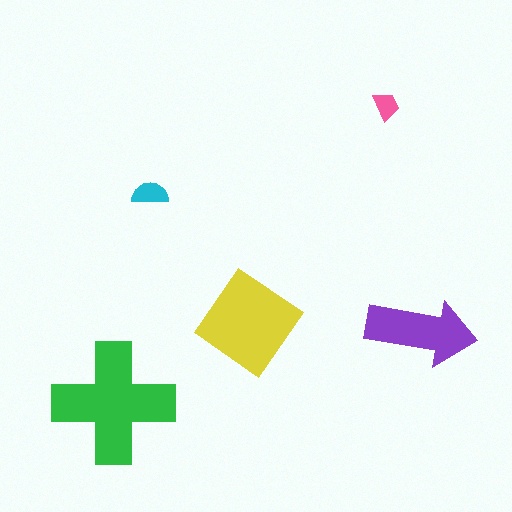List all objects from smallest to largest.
The pink trapezoid, the cyan semicircle, the purple arrow, the yellow diamond, the green cross.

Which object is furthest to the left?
The green cross is leftmost.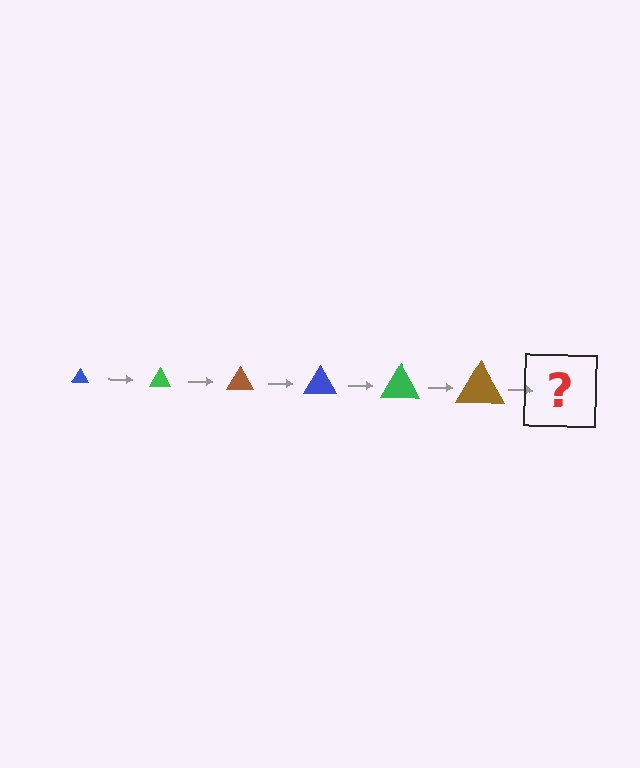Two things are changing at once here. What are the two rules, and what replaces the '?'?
The two rules are that the triangle grows larger each step and the color cycles through blue, green, and brown. The '?' should be a blue triangle, larger than the previous one.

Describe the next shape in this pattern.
It should be a blue triangle, larger than the previous one.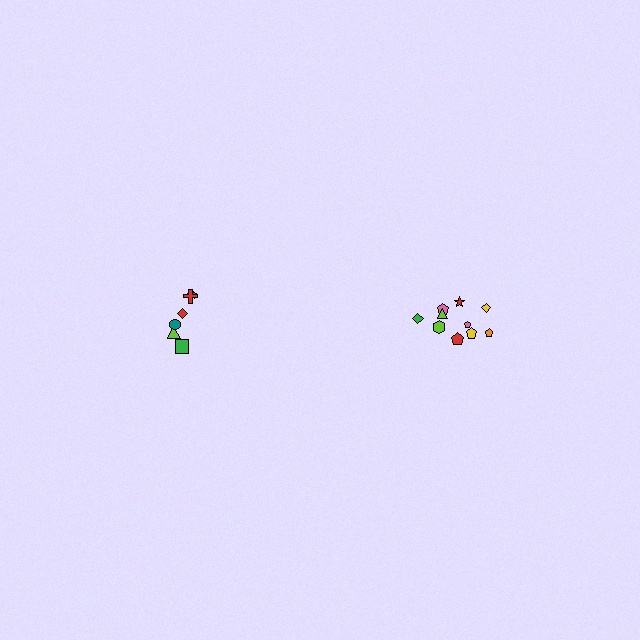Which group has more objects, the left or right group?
The right group.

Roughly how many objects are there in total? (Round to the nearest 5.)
Roughly 15 objects in total.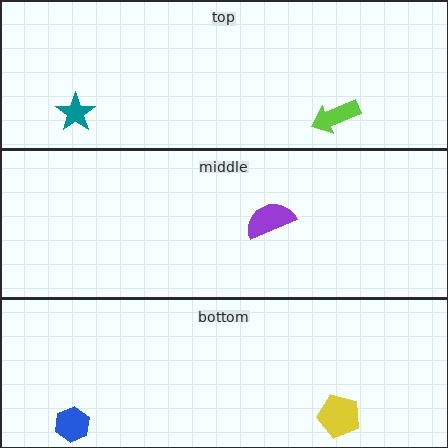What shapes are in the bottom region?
The blue hexagon, the yellow pentagon.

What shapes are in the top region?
The teal star, the lime arrow.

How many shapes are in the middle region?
1.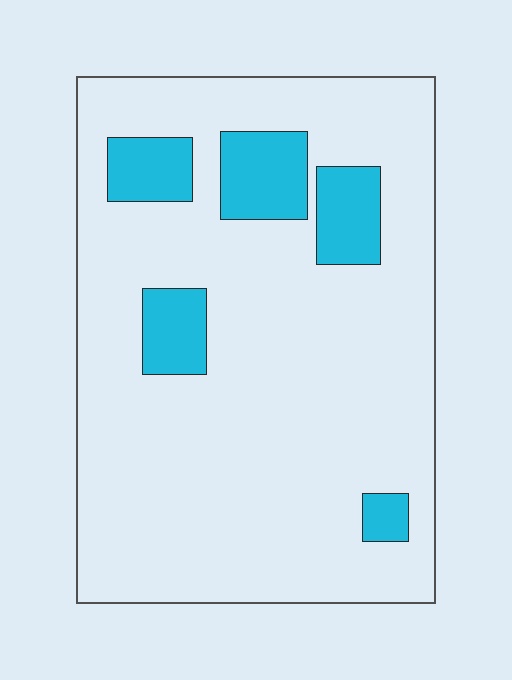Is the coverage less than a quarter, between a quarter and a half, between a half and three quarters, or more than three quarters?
Less than a quarter.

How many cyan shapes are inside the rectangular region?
5.